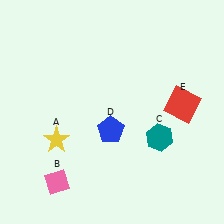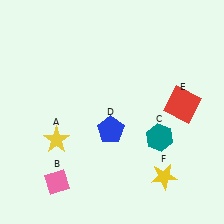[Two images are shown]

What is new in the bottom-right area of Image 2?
A yellow star (F) was added in the bottom-right area of Image 2.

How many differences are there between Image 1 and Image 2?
There is 1 difference between the two images.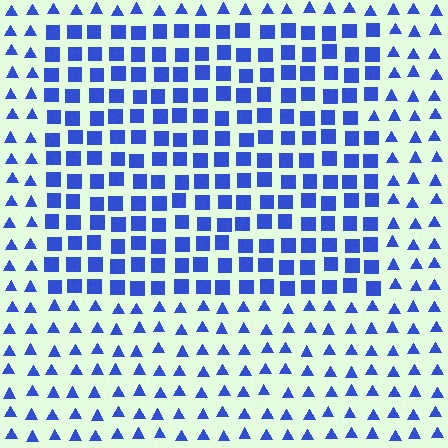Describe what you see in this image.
The image is filled with small blue elements arranged in a uniform grid. A rectangle-shaped region contains squares, while the surrounding area contains triangles. The boundary is defined purely by the change in element shape.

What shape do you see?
I see a rectangle.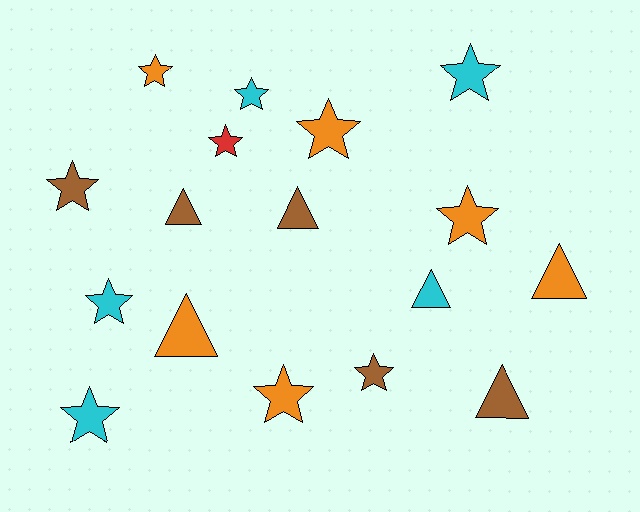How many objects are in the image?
There are 17 objects.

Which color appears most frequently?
Orange, with 6 objects.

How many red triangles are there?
There are no red triangles.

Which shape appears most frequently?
Star, with 11 objects.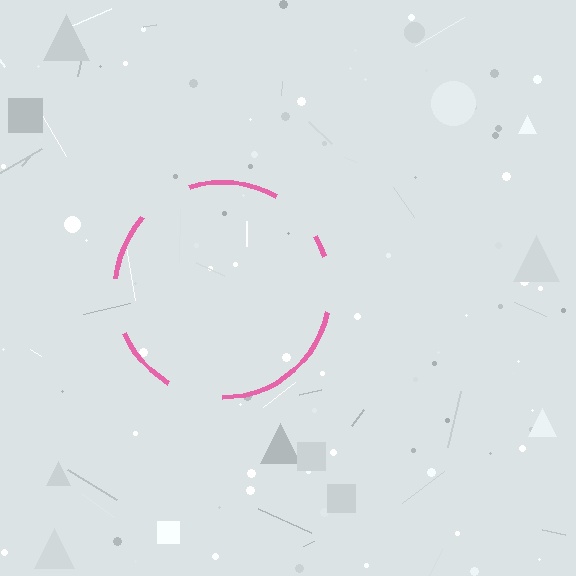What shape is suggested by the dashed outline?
The dashed outline suggests a circle.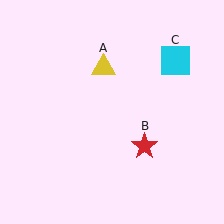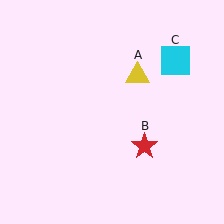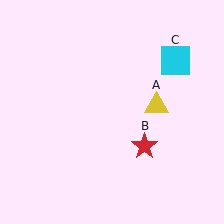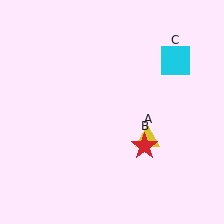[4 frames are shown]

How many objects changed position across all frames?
1 object changed position: yellow triangle (object A).